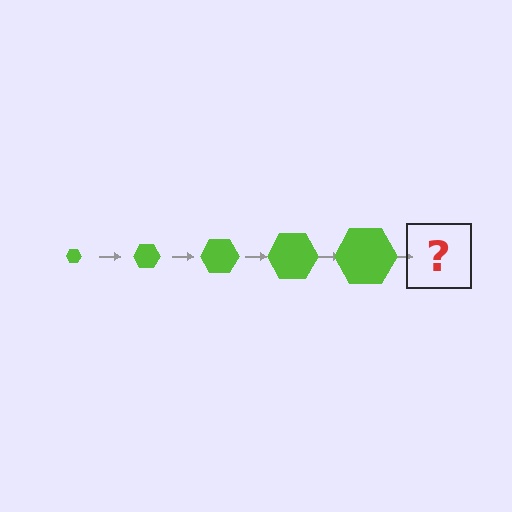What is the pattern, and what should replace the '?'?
The pattern is that the hexagon gets progressively larger each step. The '?' should be a lime hexagon, larger than the previous one.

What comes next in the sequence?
The next element should be a lime hexagon, larger than the previous one.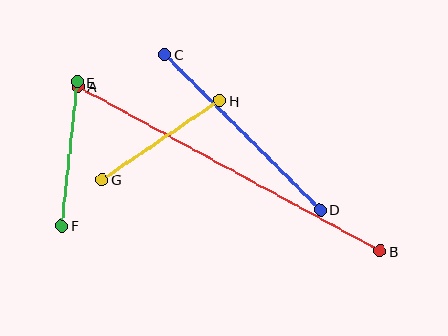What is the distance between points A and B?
The distance is approximately 343 pixels.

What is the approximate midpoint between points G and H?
The midpoint is at approximately (161, 140) pixels.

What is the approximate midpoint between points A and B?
The midpoint is at approximately (229, 169) pixels.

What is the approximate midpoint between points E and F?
The midpoint is at approximately (69, 154) pixels.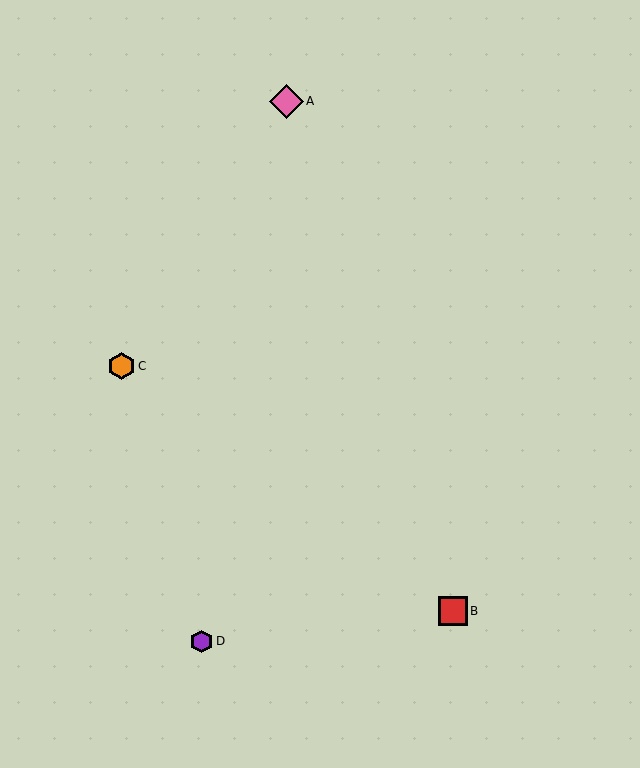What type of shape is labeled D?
Shape D is a purple hexagon.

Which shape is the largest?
The pink diamond (labeled A) is the largest.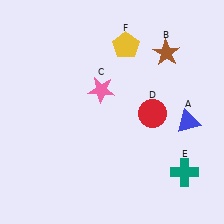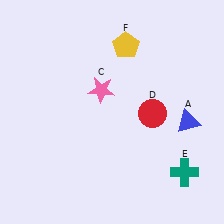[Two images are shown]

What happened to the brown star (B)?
The brown star (B) was removed in Image 2. It was in the top-right area of Image 1.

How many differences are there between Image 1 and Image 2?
There is 1 difference between the two images.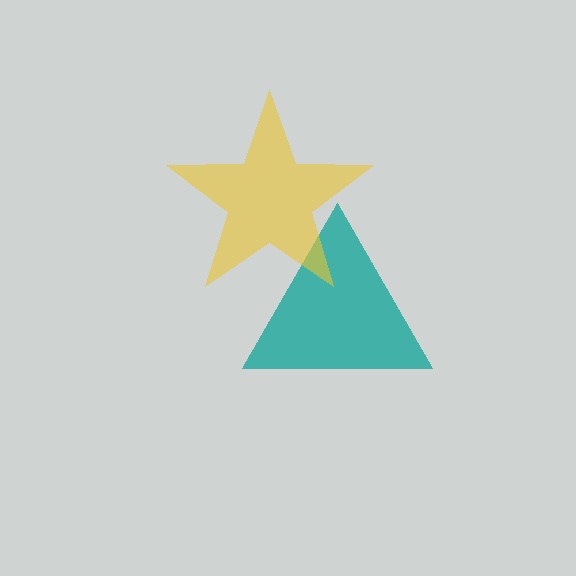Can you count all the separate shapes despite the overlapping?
Yes, there are 2 separate shapes.